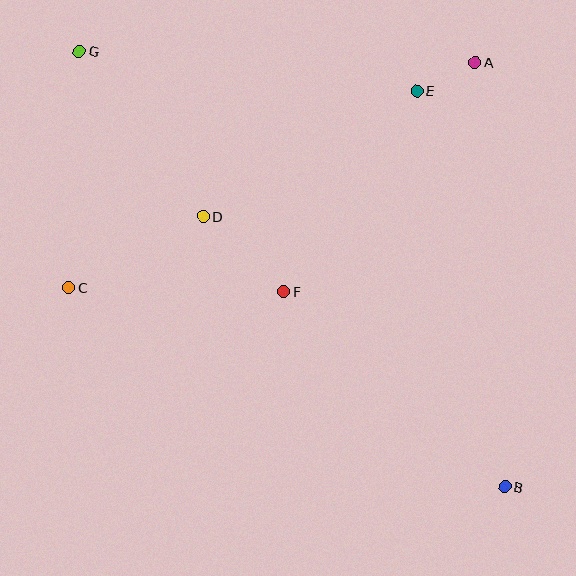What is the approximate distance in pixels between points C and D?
The distance between C and D is approximately 152 pixels.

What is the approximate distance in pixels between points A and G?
The distance between A and G is approximately 396 pixels.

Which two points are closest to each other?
Points A and E are closest to each other.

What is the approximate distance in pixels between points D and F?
The distance between D and F is approximately 110 pixels.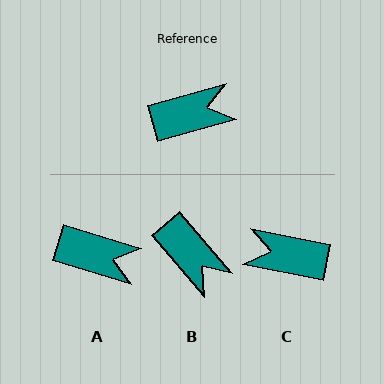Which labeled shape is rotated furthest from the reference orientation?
C, about 153 degrees away.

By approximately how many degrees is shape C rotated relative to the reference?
Approximately 153 degrees counter-clockwise.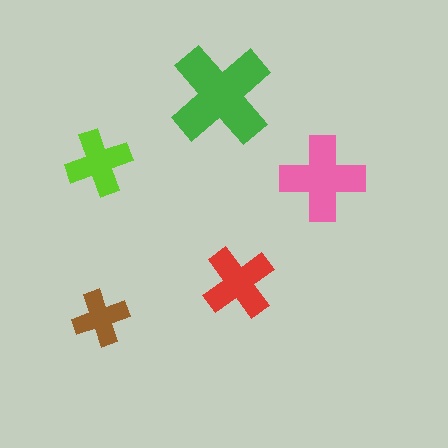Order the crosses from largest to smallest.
the green one, the pink one, the red one, the lime one, the brown one.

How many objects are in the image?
There are 5 objects in the image.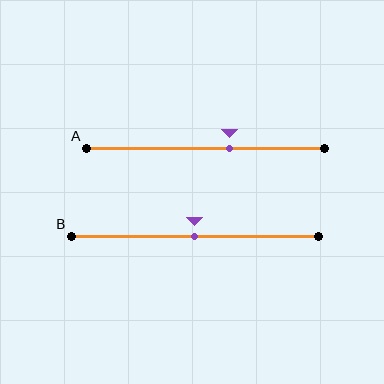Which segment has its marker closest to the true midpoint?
Segment B has its marker closest to the true midpoint.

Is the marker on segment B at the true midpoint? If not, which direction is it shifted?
Yes, the marker on segment B is at the true midpoint.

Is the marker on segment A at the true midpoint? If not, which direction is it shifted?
No, the marker on segment A is shifted to the right by about 10% of the segment length.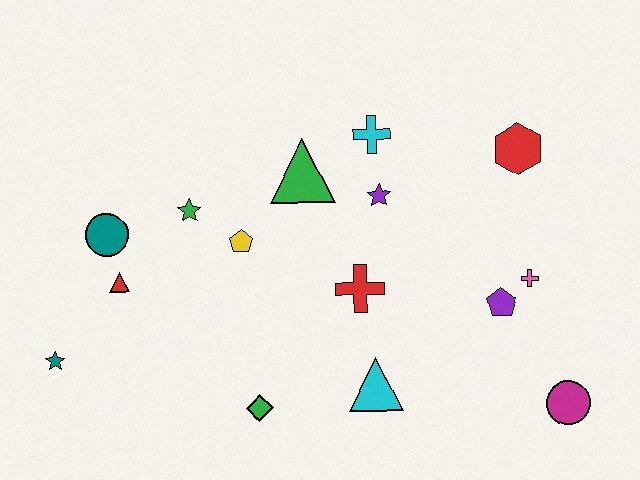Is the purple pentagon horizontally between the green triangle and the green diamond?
No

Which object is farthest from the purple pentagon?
The teal star is farthest from the purple pentagon.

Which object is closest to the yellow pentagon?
The green star is closest to the yellow pentagon.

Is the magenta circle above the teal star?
No